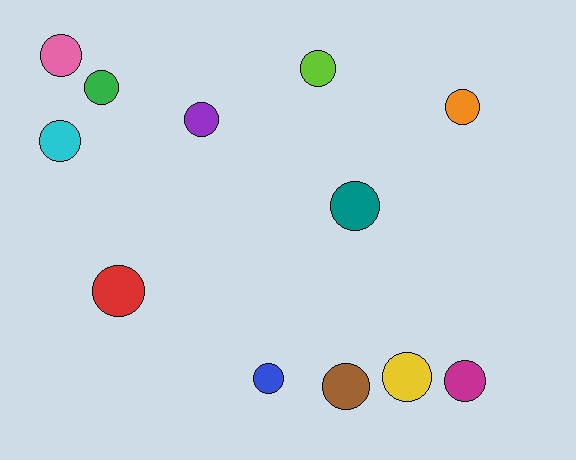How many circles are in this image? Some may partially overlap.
There are 12 circles.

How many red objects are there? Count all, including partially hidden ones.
There is 1 red object.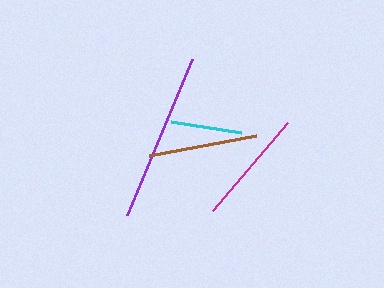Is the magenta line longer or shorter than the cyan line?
The magenta line is longer than the cyan line.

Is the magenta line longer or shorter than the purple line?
The purple line is longer than the magenta line.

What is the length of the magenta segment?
The magenta segment is approximately 115 pixels long.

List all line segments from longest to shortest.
From longest to shortest: purple, magenta, brown, cyan.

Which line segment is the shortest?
The cyan line is the shortest at approximately 71 pixels.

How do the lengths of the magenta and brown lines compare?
The magenta and brown lines are approximately the same length.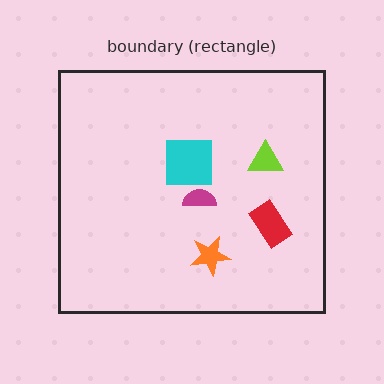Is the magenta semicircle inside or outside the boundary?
Inside.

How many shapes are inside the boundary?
5 inside, 0 outside.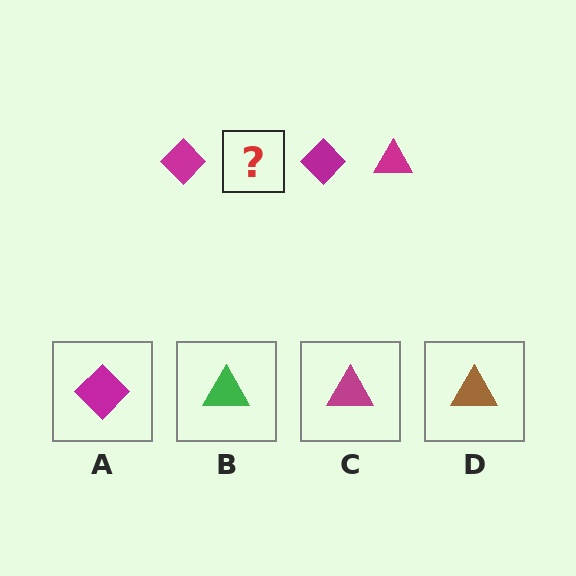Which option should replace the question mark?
Option C.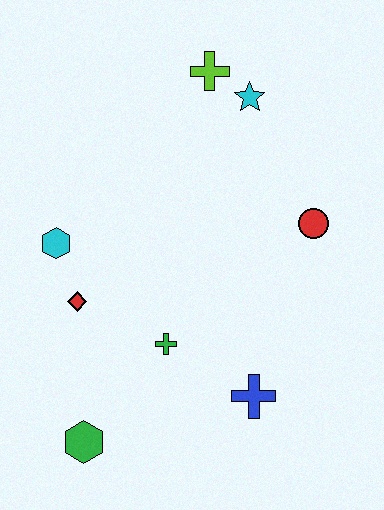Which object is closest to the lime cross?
The cyan star is closest to the lime cross.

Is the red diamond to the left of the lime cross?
Yes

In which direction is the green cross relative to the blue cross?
The green cross is to the left of the blue cross.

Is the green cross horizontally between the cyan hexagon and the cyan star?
Yes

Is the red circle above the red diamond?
Yes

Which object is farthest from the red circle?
The green hexagon is farthest from the red circle.